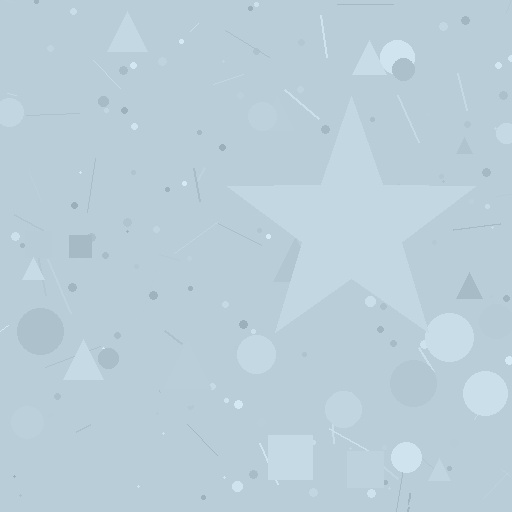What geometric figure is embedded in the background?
A star is embedded in the background.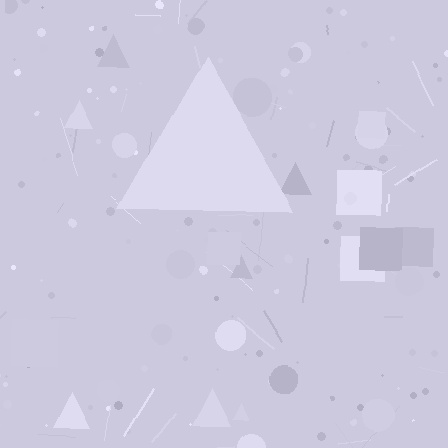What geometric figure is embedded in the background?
A triangle is embedded in the background.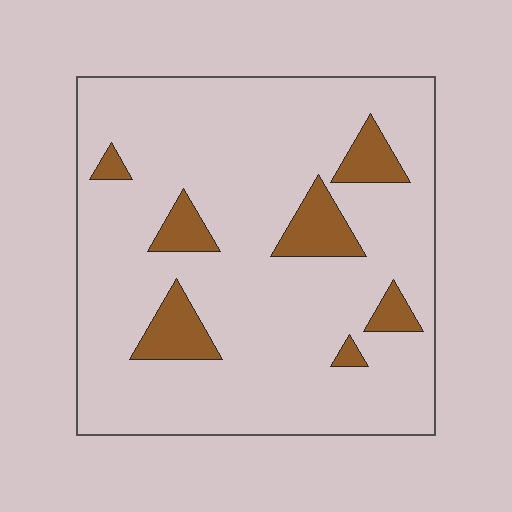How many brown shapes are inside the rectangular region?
7.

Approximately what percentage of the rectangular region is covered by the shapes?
Approximately 15%.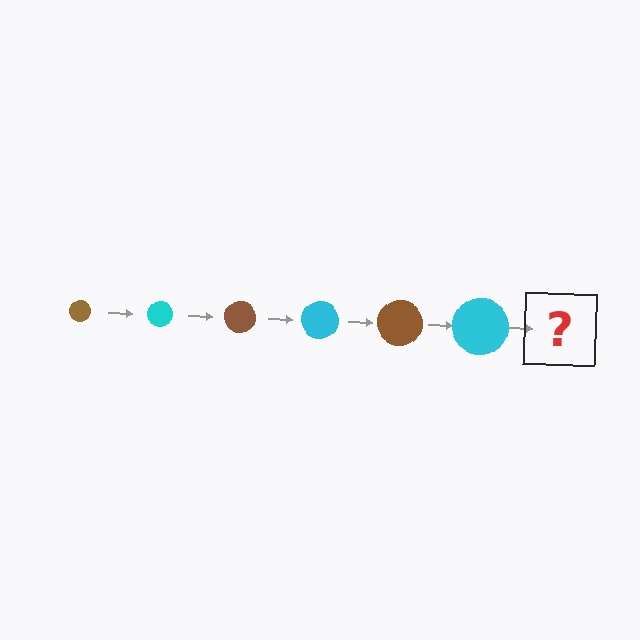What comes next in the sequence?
The next element should be a brown circle, larger than the previous one.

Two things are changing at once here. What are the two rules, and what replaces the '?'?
The two rules are that the circle grows larger each step and the color cycles through brown and cyan. The '?' should be a brown circle, larger than the previous one.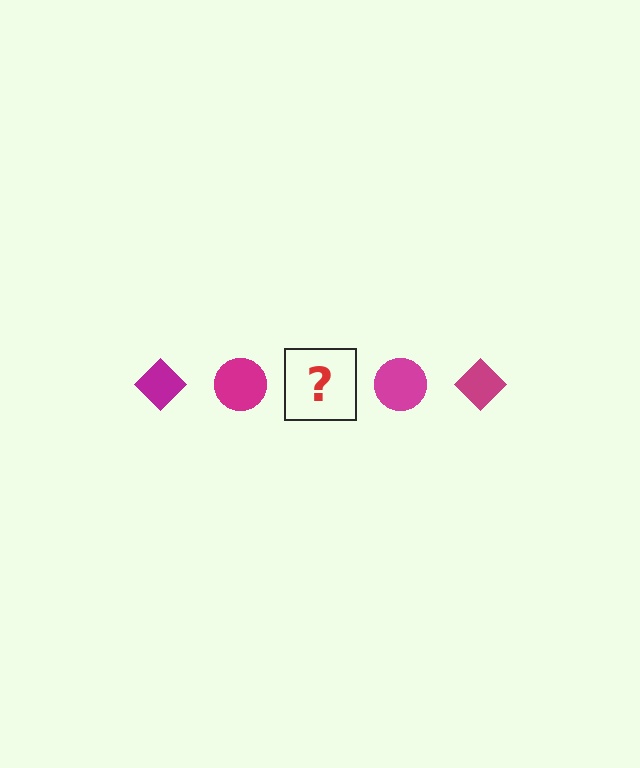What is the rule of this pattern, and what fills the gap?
The rule is that the pattern cycles through diamond, circle shapes in magenta. The gap should be filled with a magenta diamond.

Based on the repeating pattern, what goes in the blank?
The blank should be a magenta diamond.